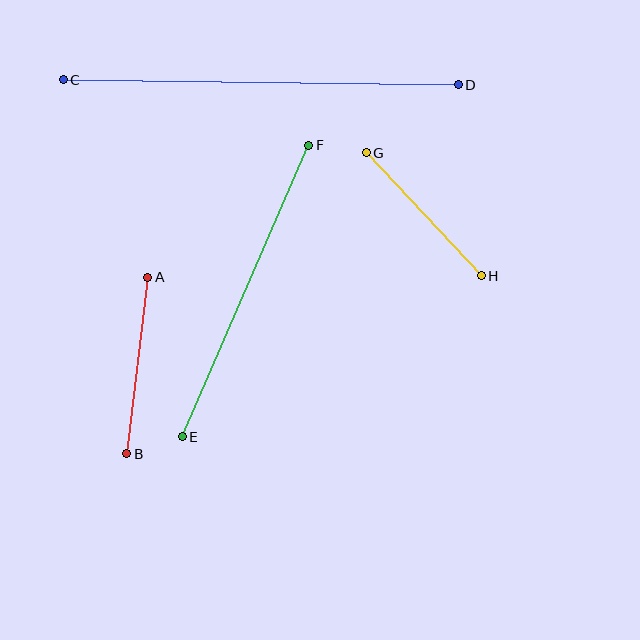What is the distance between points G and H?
The distance is approximately 169 pixels.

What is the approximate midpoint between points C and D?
The midpoint is at approximately (261, 82) pixels.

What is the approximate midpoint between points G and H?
The midpoint is at approximately (424, 214) pixels.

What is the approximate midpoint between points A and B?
The midpoint is at approximately (137, 366) pixels.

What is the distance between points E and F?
The distance is approximately 318 pixels.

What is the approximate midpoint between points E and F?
The midpoint is at approximately (245, 291) pixels.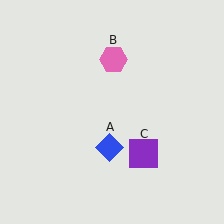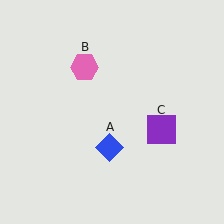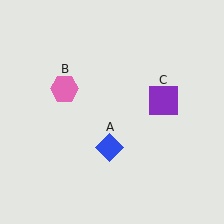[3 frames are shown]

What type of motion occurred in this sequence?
The pink hexagon (object B), purple square (object C) rotated counterclockwise around the center of the scene.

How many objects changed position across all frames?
2 objects changed position: pink hexagon (object B), purple square (object C).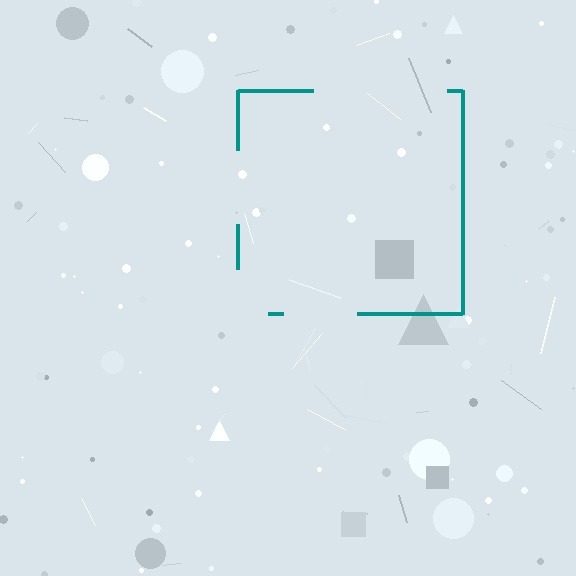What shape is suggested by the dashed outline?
The dashed outline suggests a square.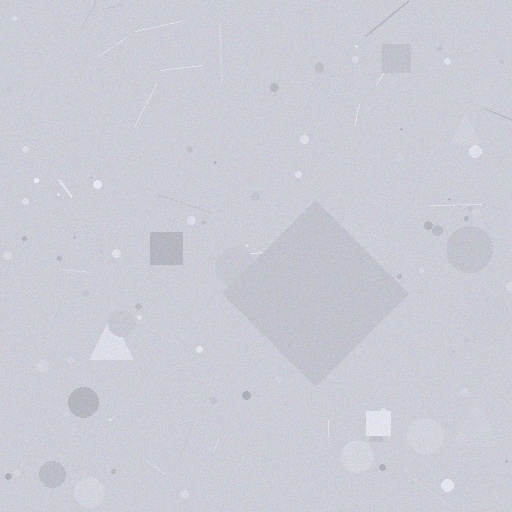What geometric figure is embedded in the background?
A diamond is embedded in the background.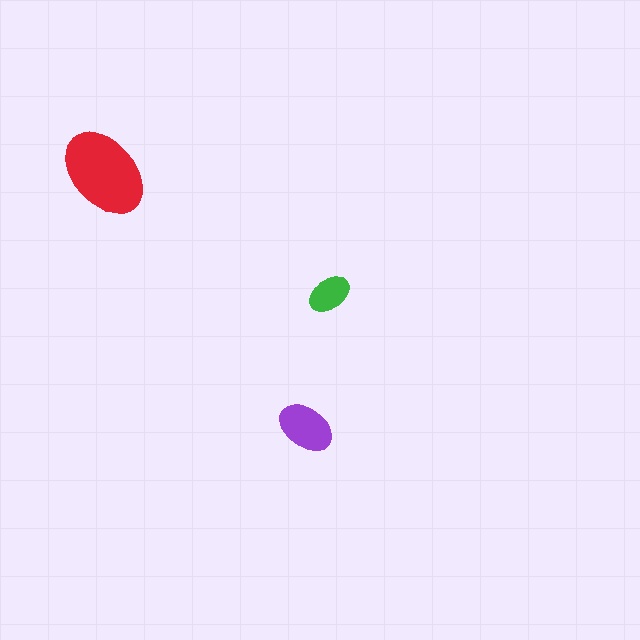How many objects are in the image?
There are 3 objects in the image.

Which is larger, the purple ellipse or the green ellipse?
The purple one.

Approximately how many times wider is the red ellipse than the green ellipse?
About 2 times wider.